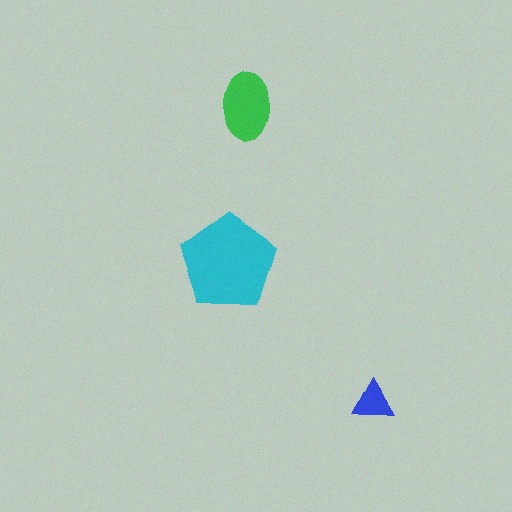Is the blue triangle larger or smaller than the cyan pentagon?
Smaller.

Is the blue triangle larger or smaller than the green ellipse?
Smaller.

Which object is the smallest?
The blue triangle.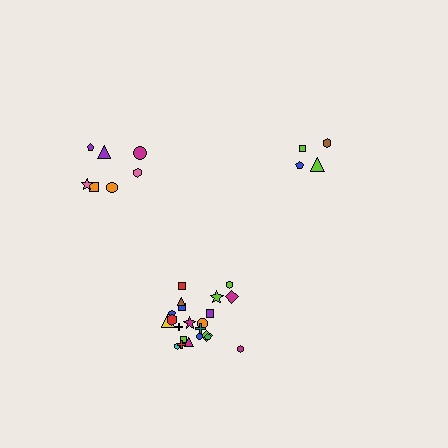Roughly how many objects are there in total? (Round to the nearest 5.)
Roughly 35 objects in total.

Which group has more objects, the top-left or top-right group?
The top-left group.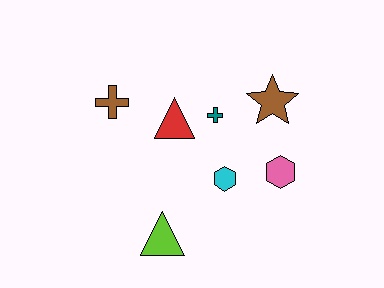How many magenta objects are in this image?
There are no magenta objects.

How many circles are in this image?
There are no circles.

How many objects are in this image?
There are 7 objects.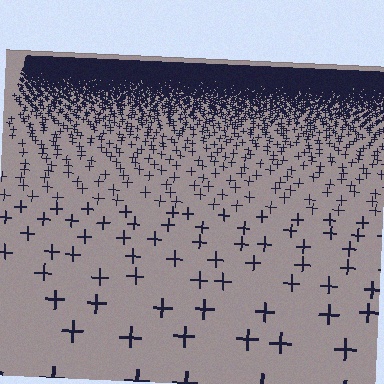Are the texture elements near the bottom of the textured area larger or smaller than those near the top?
Larger. Near the bottom, elements are closer to the viewer and appear at a bigger on-screen size.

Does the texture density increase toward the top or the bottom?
Density increases toward the top.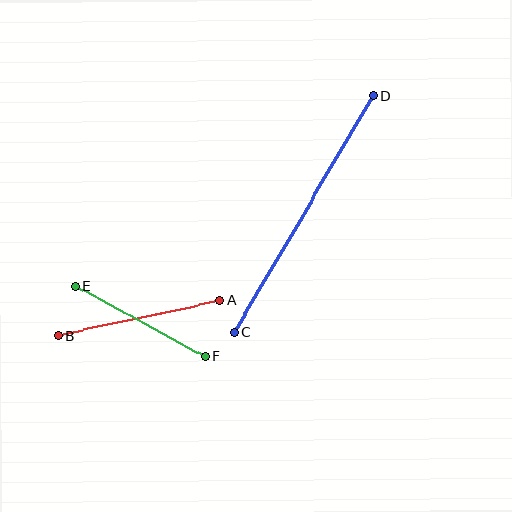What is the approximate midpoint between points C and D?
The midpoint is at approximately (303, 214) pixels.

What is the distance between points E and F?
The distance is approximately 147 pixels.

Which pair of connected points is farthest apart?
Points C and D are farthest apart.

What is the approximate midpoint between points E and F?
The midpoint is at approximately (140, 321) pixels.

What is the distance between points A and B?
The distance is approximately 166 pixels.